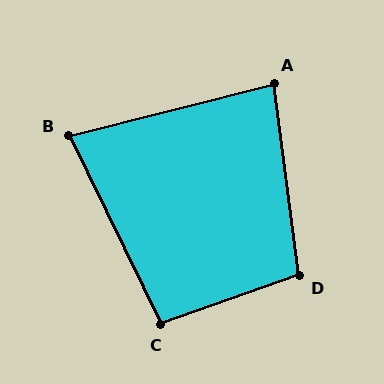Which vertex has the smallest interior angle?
B, at approximately 78 degrees.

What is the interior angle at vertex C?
Approximately 97 degrees (obtuse).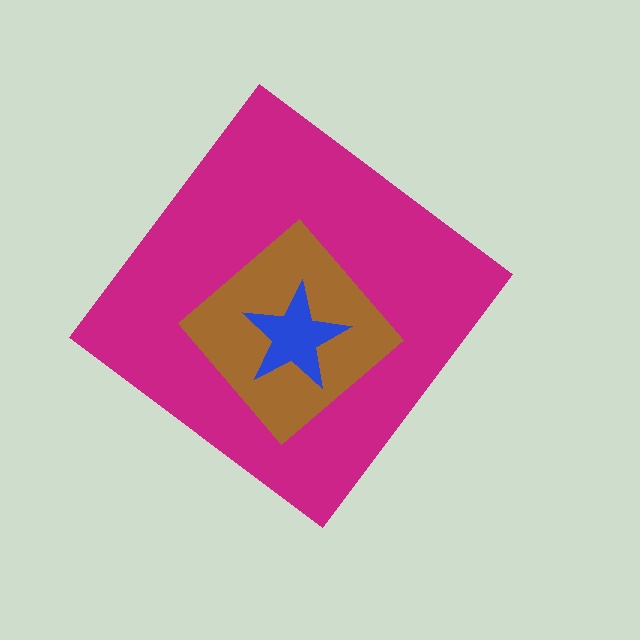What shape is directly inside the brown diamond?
The blue star.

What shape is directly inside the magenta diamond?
The brown diamond.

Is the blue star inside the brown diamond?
Yes.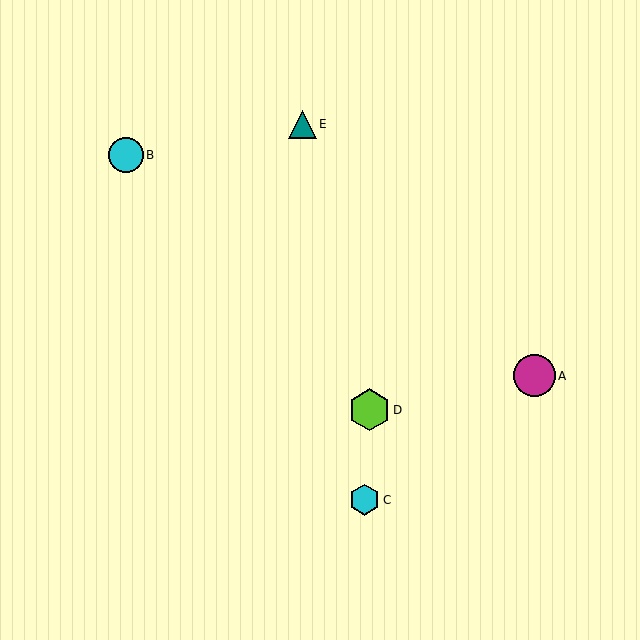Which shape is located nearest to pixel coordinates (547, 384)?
The magenta circle (labeled A) at (534, 376) is nearest to that location.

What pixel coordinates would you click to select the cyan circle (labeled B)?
Click at (126, 155) to select the cyan circle B.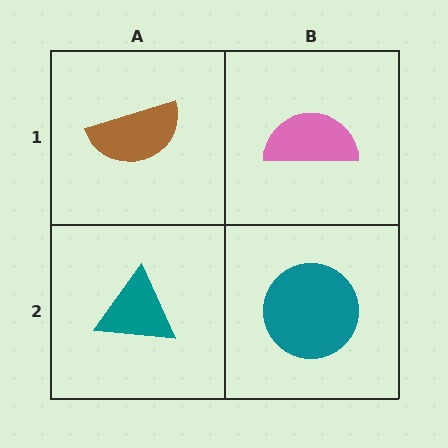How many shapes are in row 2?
2 shapes.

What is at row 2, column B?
A teal circle.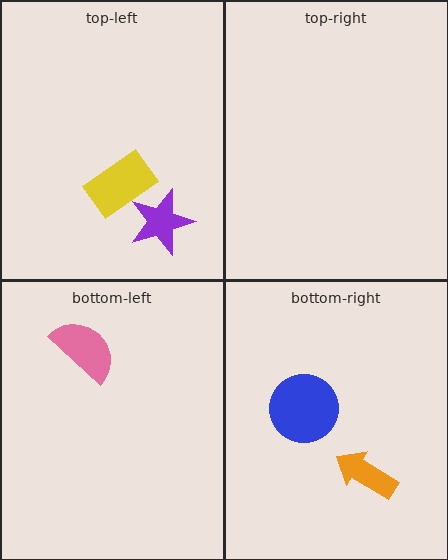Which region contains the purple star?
The top-left region.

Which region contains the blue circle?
The bottom-right region.